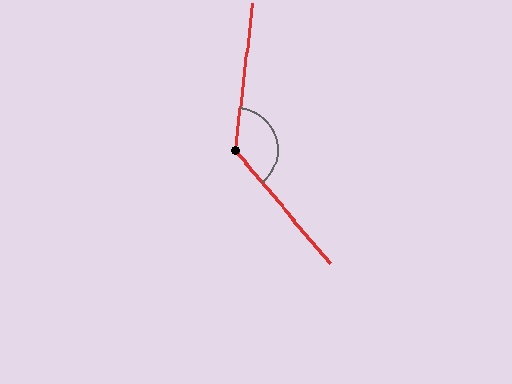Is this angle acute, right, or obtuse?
It is obtuse.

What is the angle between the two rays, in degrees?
Approximately 133 degrees.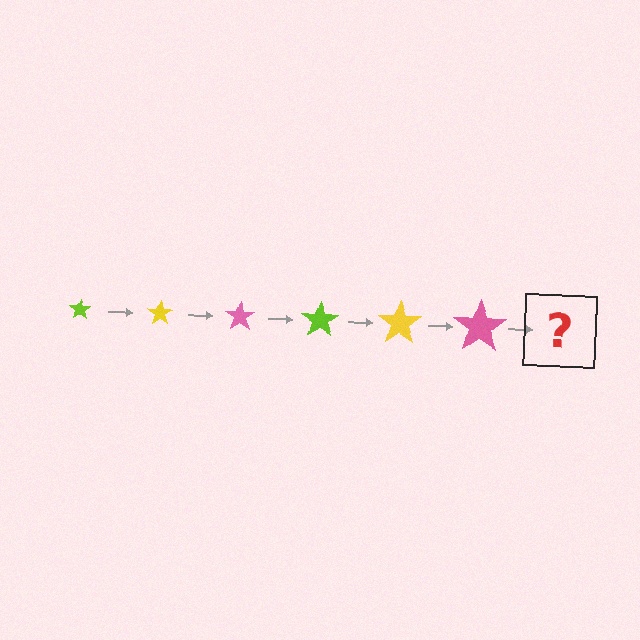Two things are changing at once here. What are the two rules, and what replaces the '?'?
The two rules are that the star grows larger each step and the color cycles through lime, yellow, and pink. The '?' should be a lime star, larger than the previous one.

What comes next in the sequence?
The next element should be a lime star, larger than the previous one.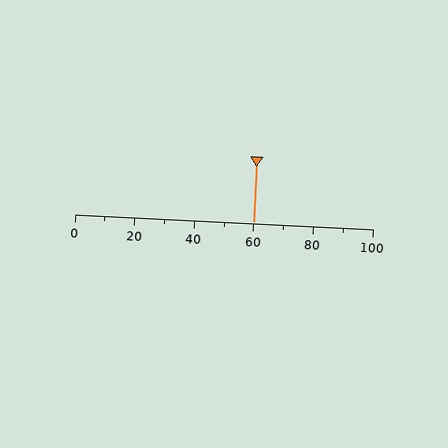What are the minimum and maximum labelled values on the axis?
The axis runs from 0 to 100.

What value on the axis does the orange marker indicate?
The marker indicates approximately 60.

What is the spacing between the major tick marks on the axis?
The major ticks are spaced 20 apart.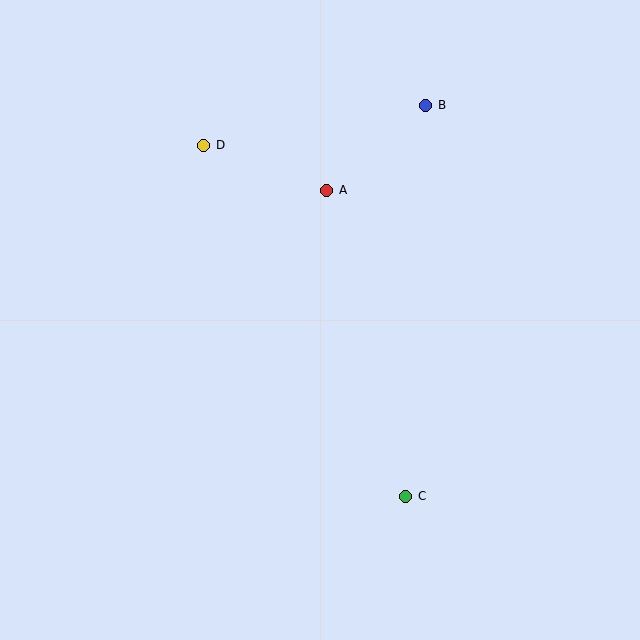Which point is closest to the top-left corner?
Point D is closest to the top-left corner.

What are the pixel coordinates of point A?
Point A is at (327, 191).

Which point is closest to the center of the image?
Point A at (327, 191) is closest to the center.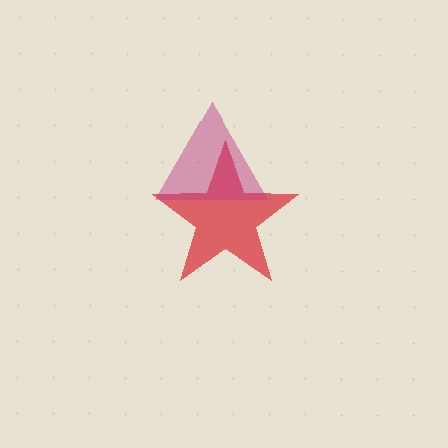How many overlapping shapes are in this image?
There are 2 overlapping shapes in the image.